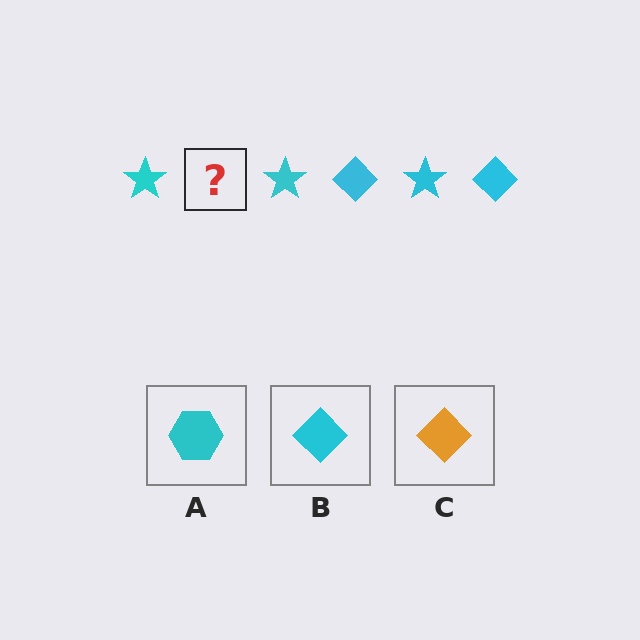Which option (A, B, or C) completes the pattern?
B.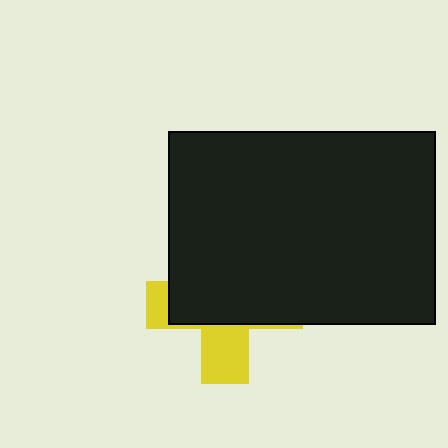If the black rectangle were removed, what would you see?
You would see the complete yellow cross.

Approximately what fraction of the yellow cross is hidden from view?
Roughly 67% of the yellow cross is hidden behind the black rectangle.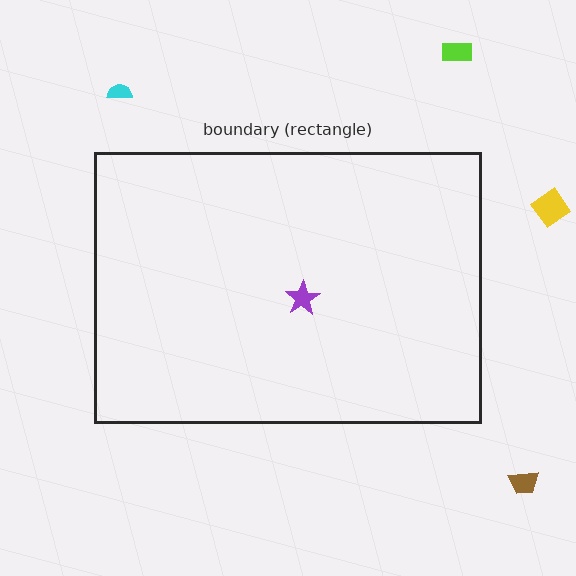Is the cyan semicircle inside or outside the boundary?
Outside.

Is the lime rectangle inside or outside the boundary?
Outside.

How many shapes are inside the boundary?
1 inside, 4 outside.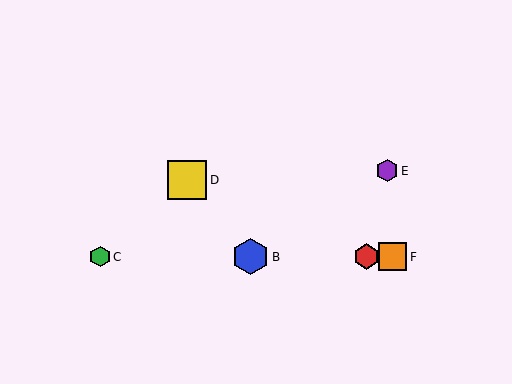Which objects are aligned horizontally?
Objects A, B, C, F are aligned horizontally.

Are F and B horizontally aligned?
Yes, both are at y≈257.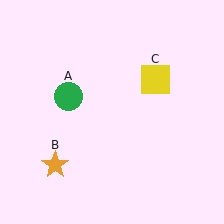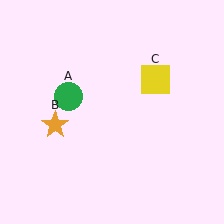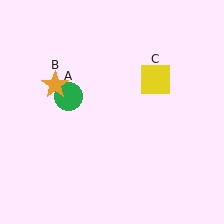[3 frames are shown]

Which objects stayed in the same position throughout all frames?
Green circle (object A) and yellow square (object C) remained stationary.